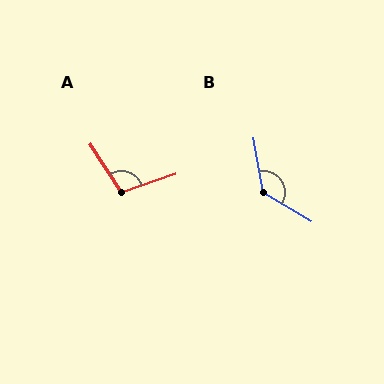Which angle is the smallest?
A, at approximately 104 degrees.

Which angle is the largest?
B, at approximately 131 degrees.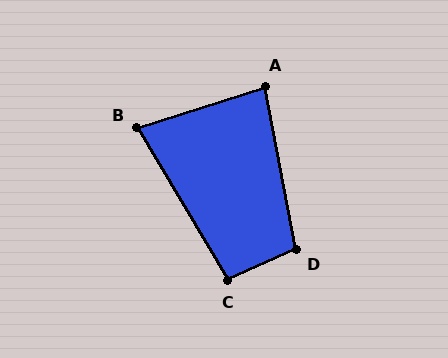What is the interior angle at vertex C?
Approximately 97 degrees (obtuse).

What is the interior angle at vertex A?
Approximately 83 degrees (acute).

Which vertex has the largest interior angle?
D, at approximately 103 degrees.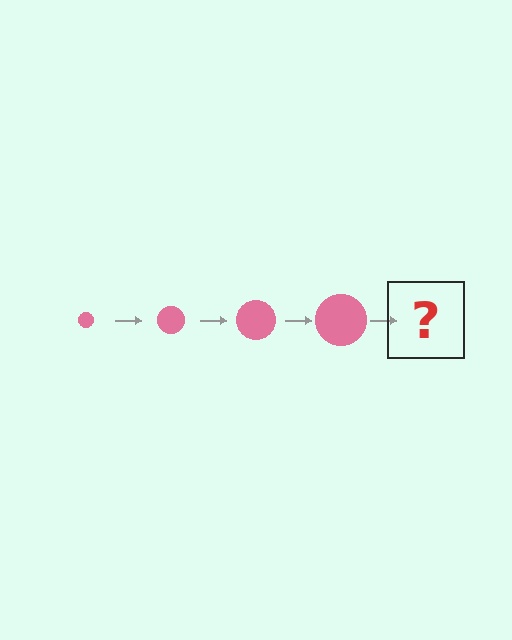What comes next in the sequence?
The next element should be a pink circle, larger than the previous one.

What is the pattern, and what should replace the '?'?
The pattern is that the circle gets progressively larger each step. The '?' should be a pink circle, larger than the previous one.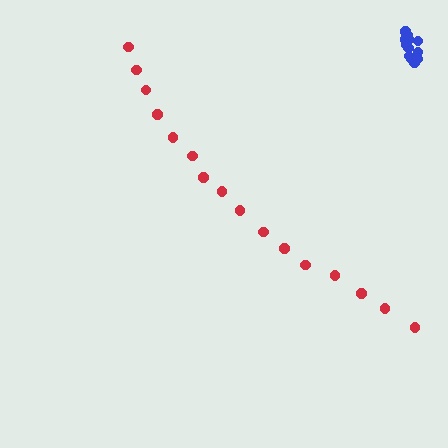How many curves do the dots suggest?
There are 2 distinct paths.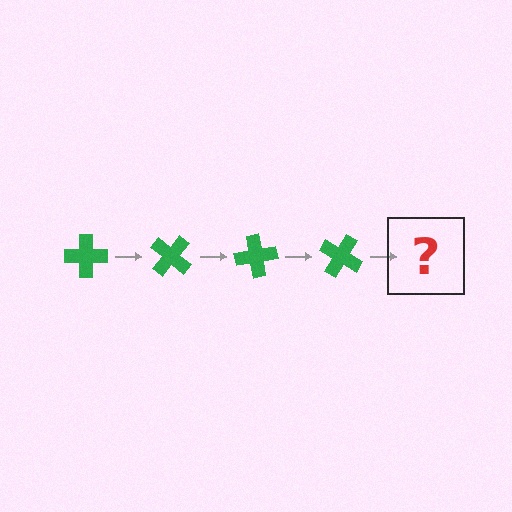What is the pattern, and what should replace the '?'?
The pattern is that the cross rotates 40 degrees each step. The '?' should be a green cross rotated 160 degrees.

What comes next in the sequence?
The next element should be a green cross rotated 160 degrees.